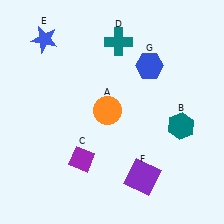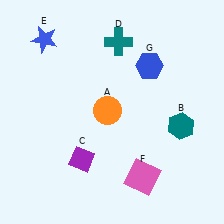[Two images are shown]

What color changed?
The square (F) changed from purple in Image 1 to pink in Image 2.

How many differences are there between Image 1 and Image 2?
There is 1 difference between the two images.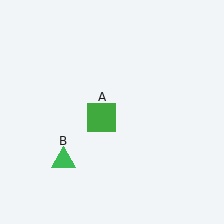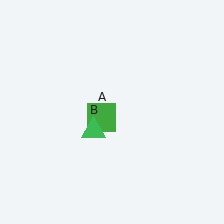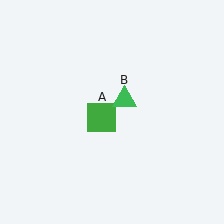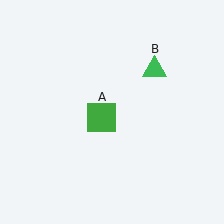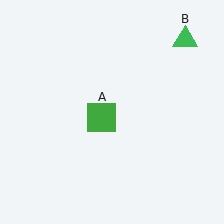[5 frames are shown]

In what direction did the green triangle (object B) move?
The green triangle (object B) moved up and to the right.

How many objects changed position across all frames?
1 object changed position: green triangle (object B).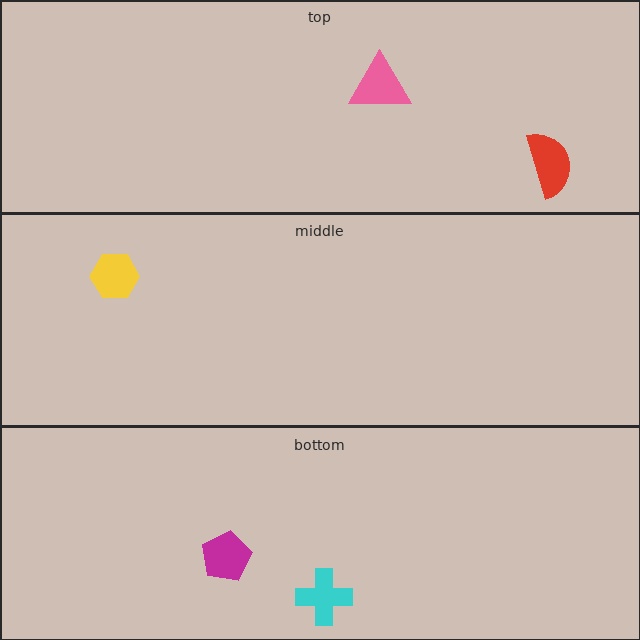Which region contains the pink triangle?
The top region.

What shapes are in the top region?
The pink triangle, the red semicircle.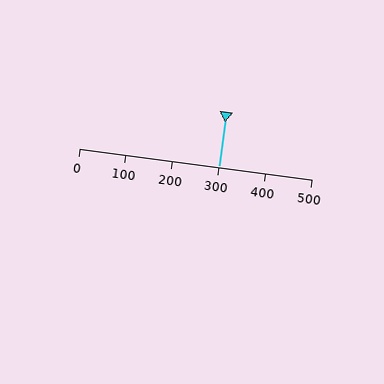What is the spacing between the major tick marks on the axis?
The major ticks are spaced 100 apart.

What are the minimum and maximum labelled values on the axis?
The axis runs from 0 to 500.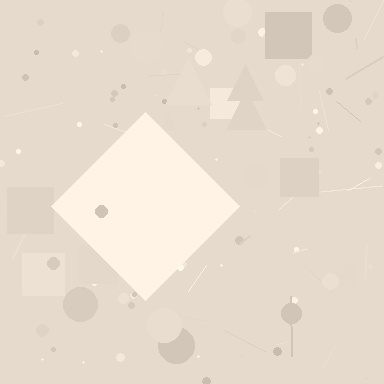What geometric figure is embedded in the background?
A diamond is embedded in the background.